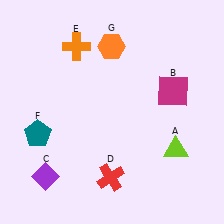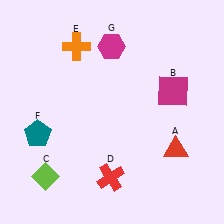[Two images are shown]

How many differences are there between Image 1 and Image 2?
There are 3 differences between the two images.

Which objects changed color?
A changed from lime to red. C changed from purple to lime. G changed from orange to magenta.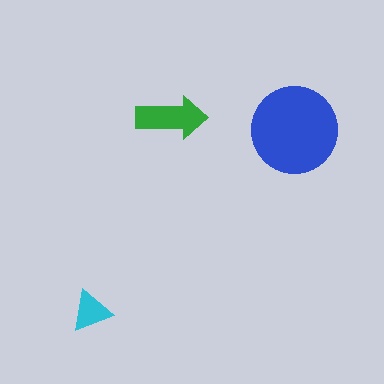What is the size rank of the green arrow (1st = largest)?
2nd.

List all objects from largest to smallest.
The blue circle, the green arrow, the cyan triangle.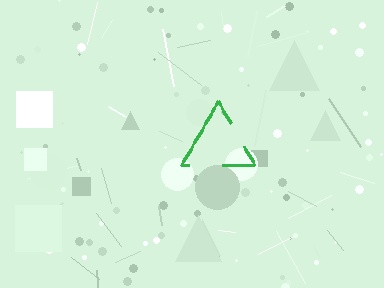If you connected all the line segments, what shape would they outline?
They would outline a triangle.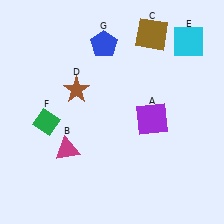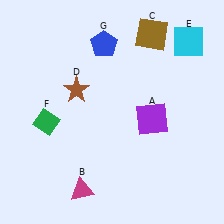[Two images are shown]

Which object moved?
The magenta triangle (B) moved down.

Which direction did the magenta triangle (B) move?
The magenta triangle (B) moved down.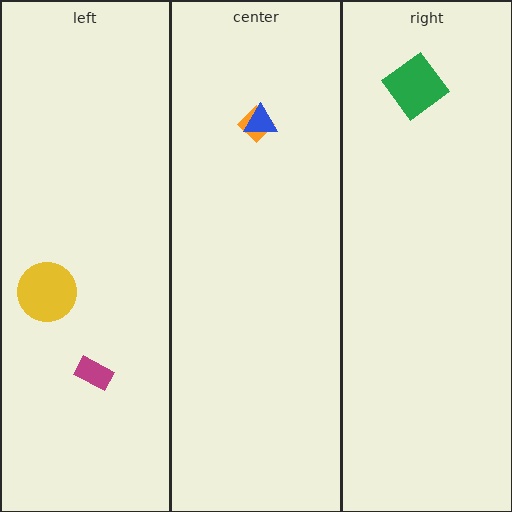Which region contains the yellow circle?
The left region.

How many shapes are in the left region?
2.